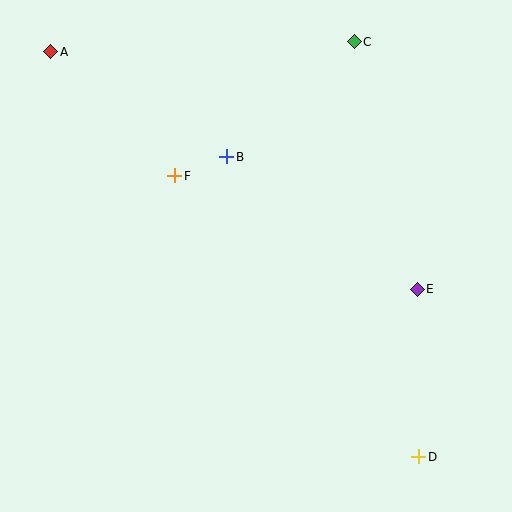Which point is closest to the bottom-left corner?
Point F is closest to the bottom-left corner.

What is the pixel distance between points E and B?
The distance between E and B is 232 pixels.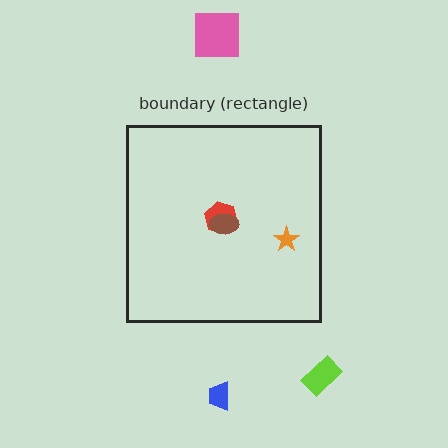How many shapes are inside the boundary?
3 inside, 3 outside.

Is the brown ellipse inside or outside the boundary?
Inside.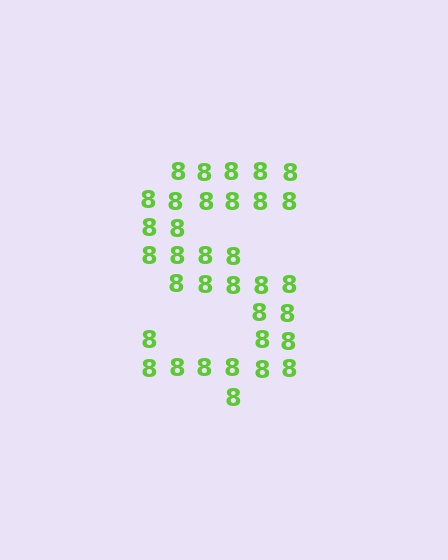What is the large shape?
The large shape is the letter S.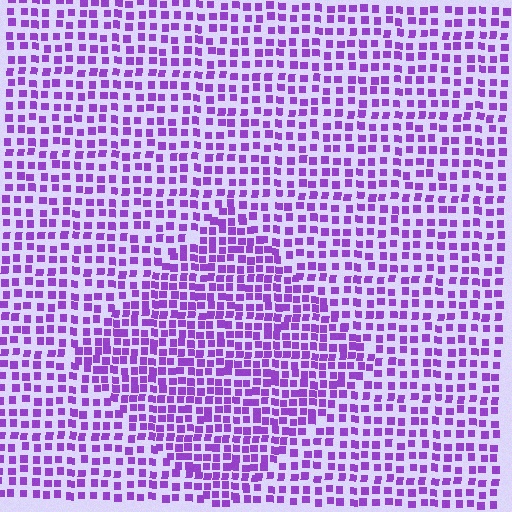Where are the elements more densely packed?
The elements are more densely packed inside the diamond boundary.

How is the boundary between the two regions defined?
The boundary is defined by a change in element density (approximately 1.5x ratio). All elements are the same color, size, and shape.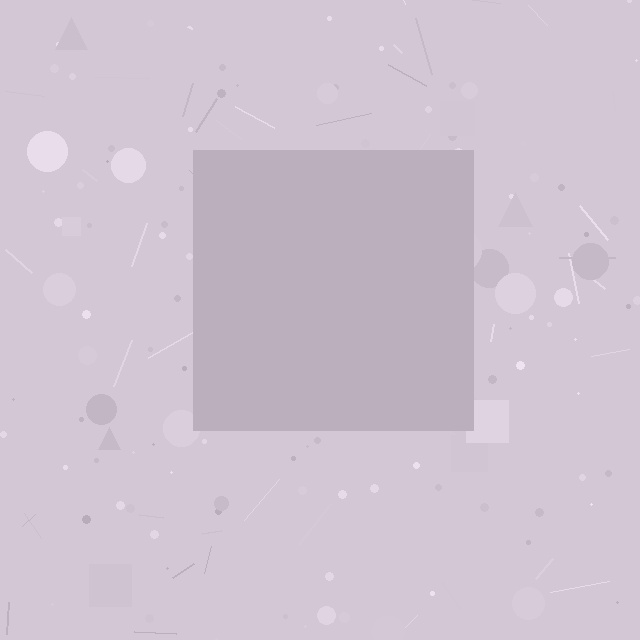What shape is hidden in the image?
A square is hidden in the image.